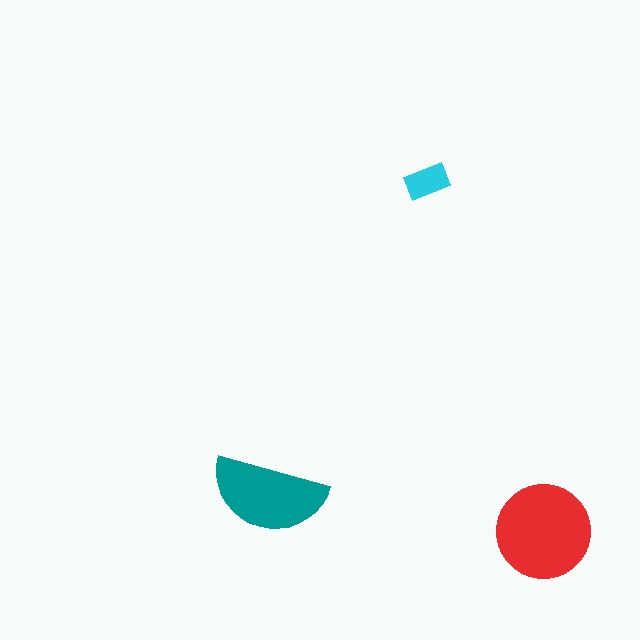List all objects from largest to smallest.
The red circle, the teal semicircle, the cyan rectangle.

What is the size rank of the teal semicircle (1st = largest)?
2nd.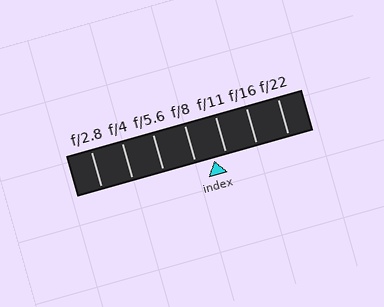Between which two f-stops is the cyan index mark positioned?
The index mark is between f/8 and f/11.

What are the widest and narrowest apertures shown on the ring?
The widest aperture shown is f/2.8 and the narrowest is f/22.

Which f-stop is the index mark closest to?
The index mark is closest to f/11.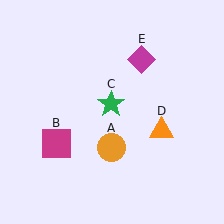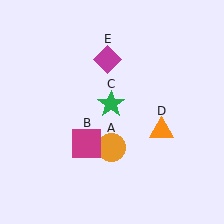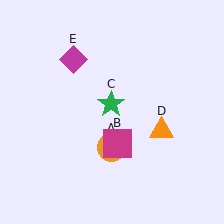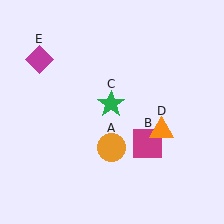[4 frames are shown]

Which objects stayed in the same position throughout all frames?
Orange circle (object A) and green star (object C) and orange triangle (object D) remained stationary.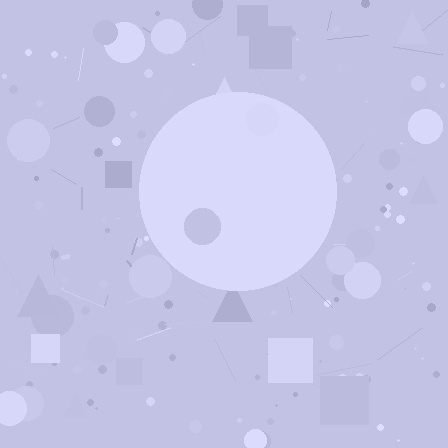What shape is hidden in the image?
A circle is hidden in the image.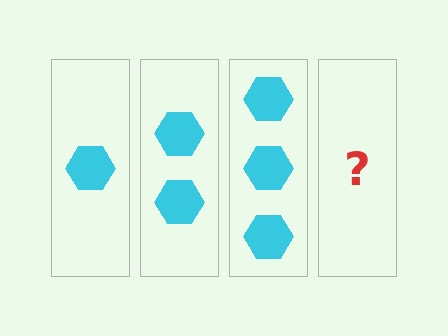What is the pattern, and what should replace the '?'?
The pattern is that each step adds one more hexagon. The '?' should be 4 hexagons.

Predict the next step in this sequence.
The next step is 4 hexagons.